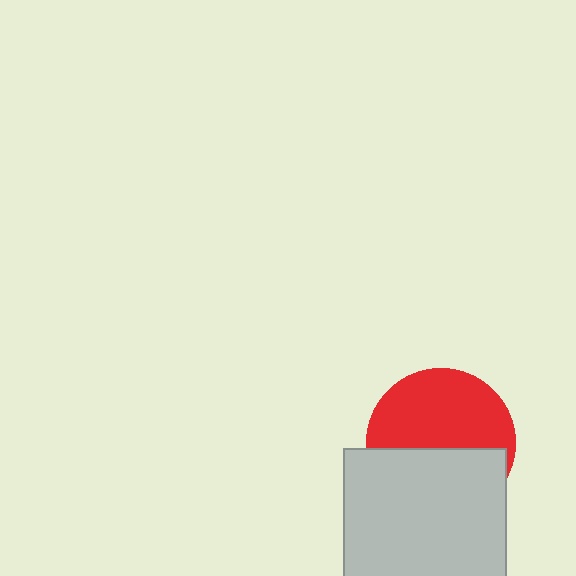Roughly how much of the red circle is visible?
About half of it is visible (roughly 55%).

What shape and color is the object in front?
The object in front is a light gray square.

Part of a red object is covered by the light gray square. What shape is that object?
It is a circle.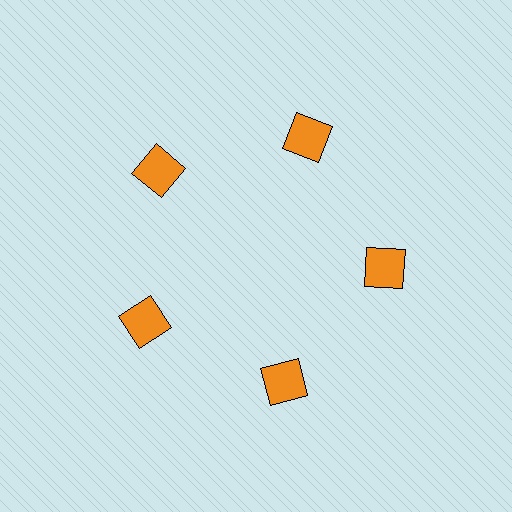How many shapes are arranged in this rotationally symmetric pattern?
There are 5 shapes, arranged in 5 groups of 1.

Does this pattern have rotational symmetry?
Yes, this pattern has 5-fold rotational symmetry. It looks the same after rotating 72 degrees around the center.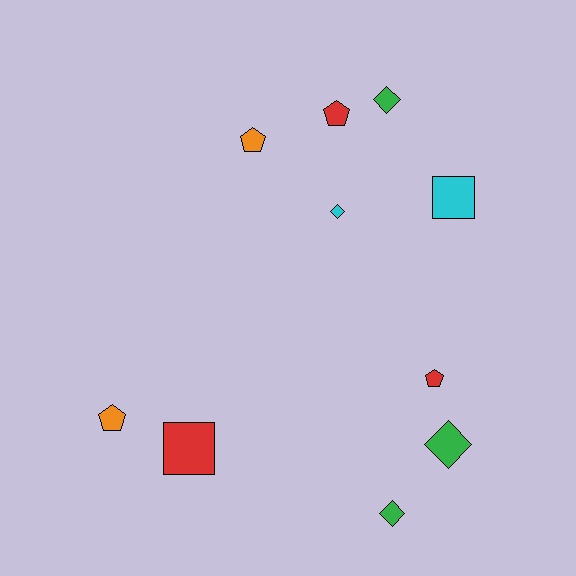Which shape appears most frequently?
Diamond, with 4 objects.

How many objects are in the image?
There are 10 objects.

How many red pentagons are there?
There are 2 red pentagons.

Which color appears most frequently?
Green, with 3 objects.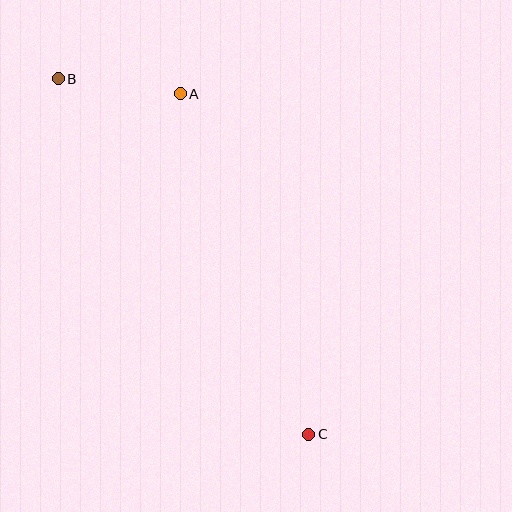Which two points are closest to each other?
Points A and B are closest to each other.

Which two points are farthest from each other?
Points B and C are farthest from each other.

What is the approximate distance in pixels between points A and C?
The distance between A and C is approximately 364 pixels.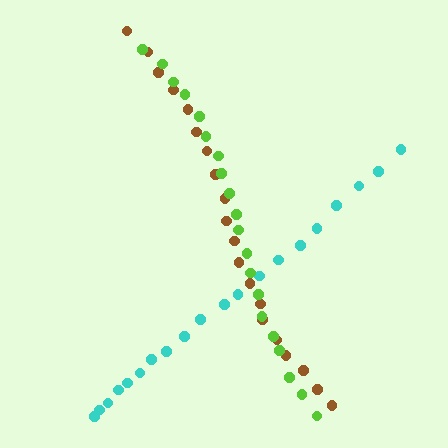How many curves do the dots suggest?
There are 3 distinct paths.